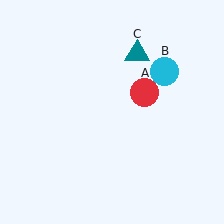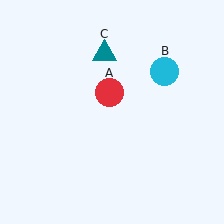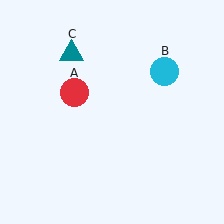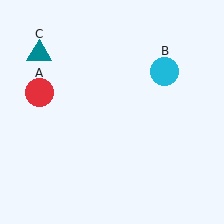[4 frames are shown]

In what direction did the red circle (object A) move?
The red circle (object A) moved left.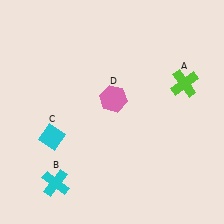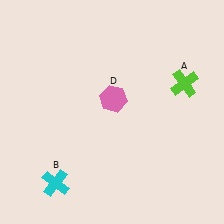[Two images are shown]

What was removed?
The cyan diamond (C) was removed in Image 2.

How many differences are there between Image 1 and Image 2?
There is 1 difference between the two images.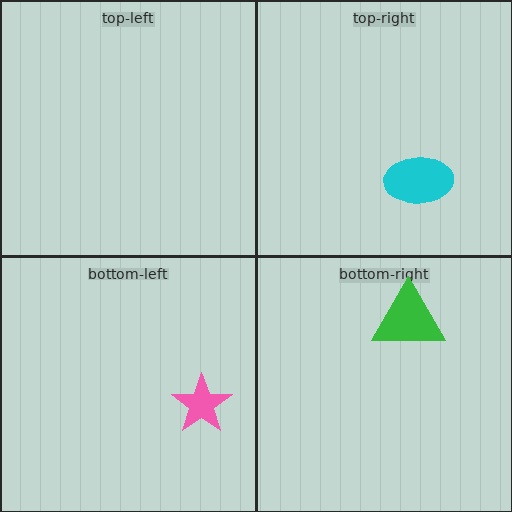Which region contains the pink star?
The bottom-left region.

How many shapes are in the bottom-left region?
1.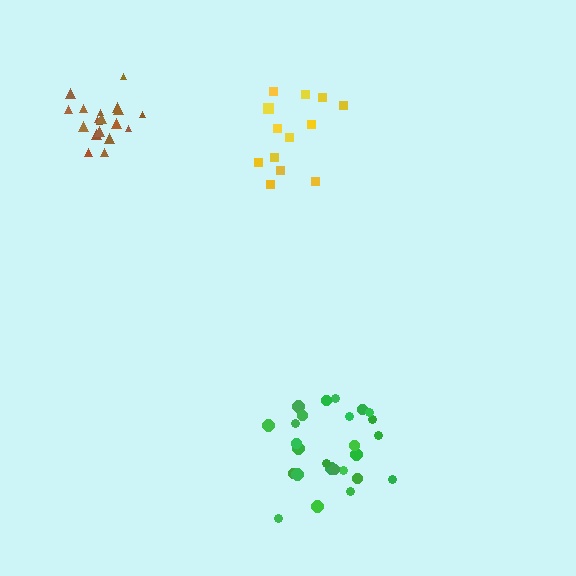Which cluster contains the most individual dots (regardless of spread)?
Green (26).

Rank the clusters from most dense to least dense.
brown, green, yellow.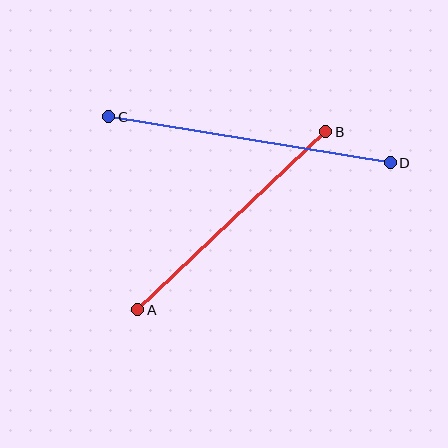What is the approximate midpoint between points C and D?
The midpoint is at approximately (250, 140) pixels.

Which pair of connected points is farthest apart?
Points C and D are farthest apart.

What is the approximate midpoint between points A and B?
The midpoint is at approximately (232, 221) pixels.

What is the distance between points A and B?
The distance is approximately 259 pixels.